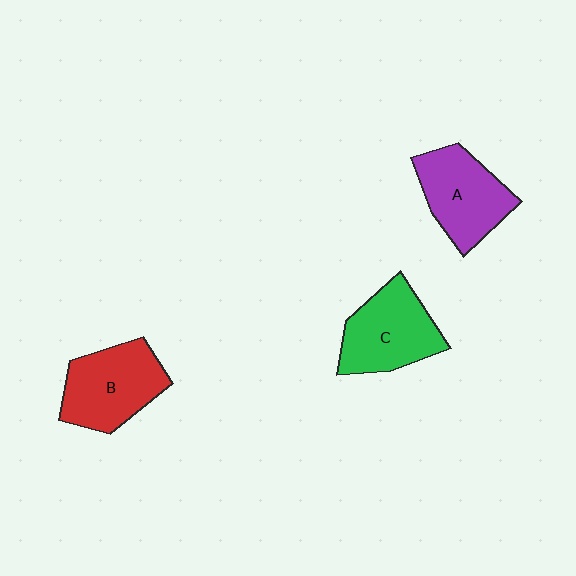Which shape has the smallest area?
Shape A (purple).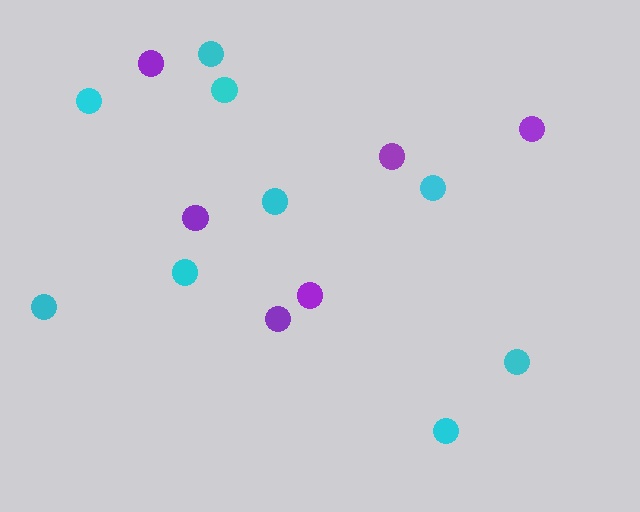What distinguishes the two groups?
There are 2 groups: one group of cyan circles (9) and one group of purple circles (6).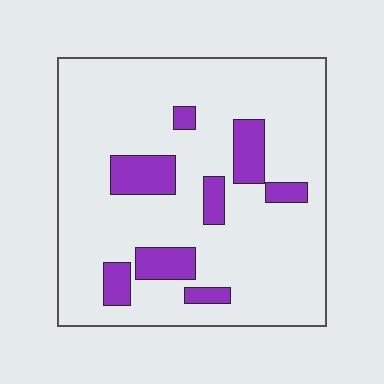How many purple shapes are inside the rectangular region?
8.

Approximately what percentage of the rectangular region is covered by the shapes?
Approximately 15%.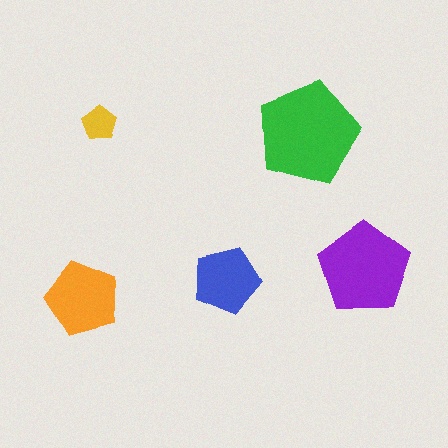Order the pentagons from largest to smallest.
the green one, the purple one, the orange one, the blue one, the yellow one.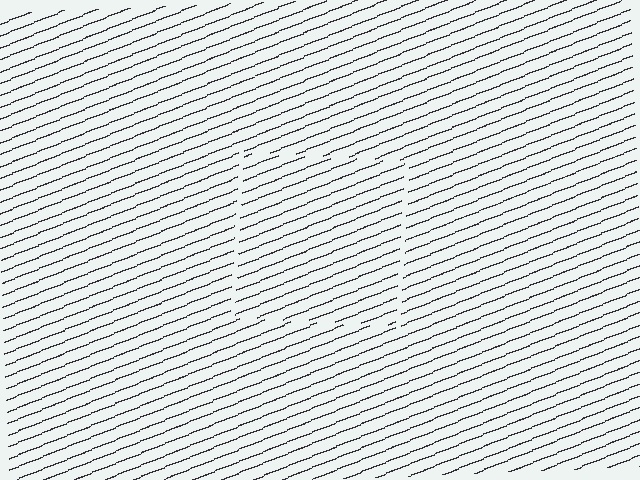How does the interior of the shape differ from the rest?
The interior of the shape contains the same grating, shifted by half a period — the contour is defined by the phase discontinuity where line-ends from the inner and outer gratings abut.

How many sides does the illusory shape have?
4 sides — the line-ends trace a square.